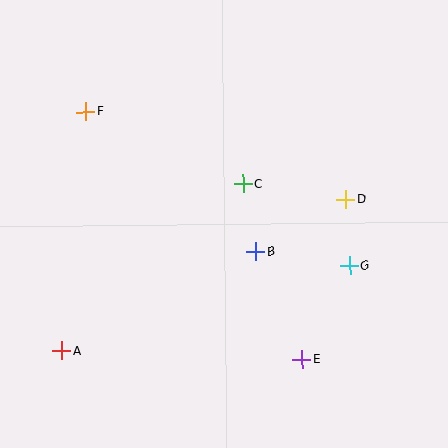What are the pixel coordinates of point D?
Point D is at (346, 199).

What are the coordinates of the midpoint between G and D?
The midpoint between G and D is at (348, 232).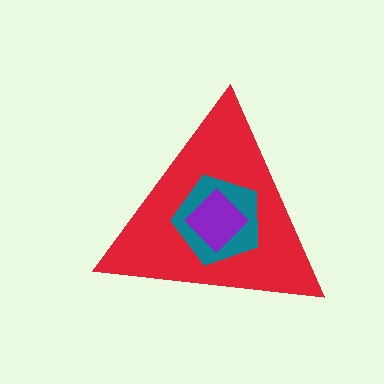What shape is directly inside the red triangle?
The teal pentagon.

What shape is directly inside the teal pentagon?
The purple diamond.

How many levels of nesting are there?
3.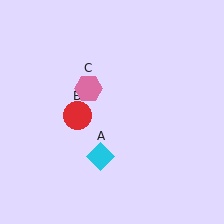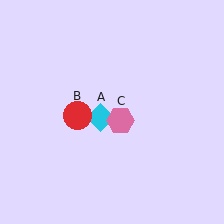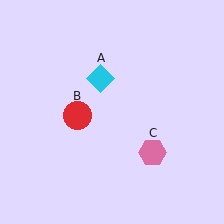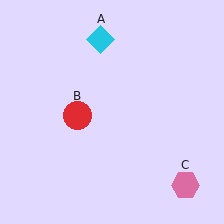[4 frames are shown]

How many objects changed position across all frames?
2 objects changed position: cyan diamond (object A), pink hexagon (object C).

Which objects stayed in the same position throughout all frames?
Red circle (object B) remained stationary.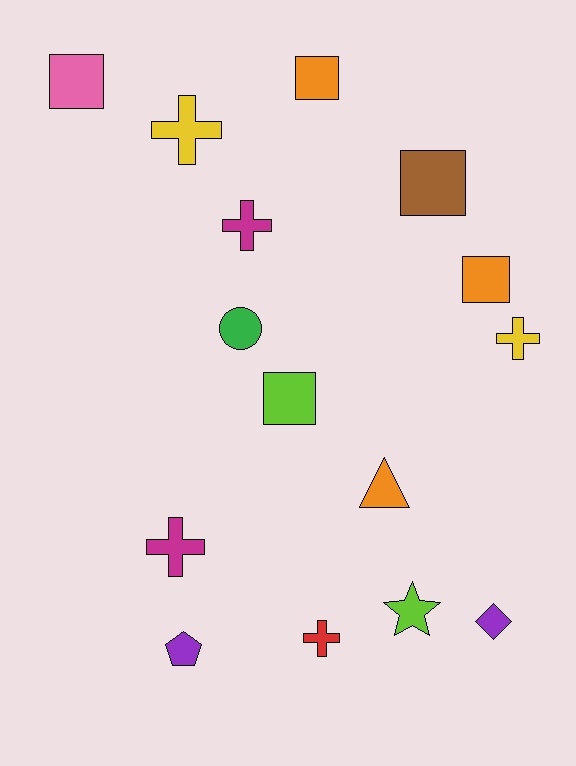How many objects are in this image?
There are 15 objects.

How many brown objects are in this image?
There is 1 brown object.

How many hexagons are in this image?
There are no hexagons.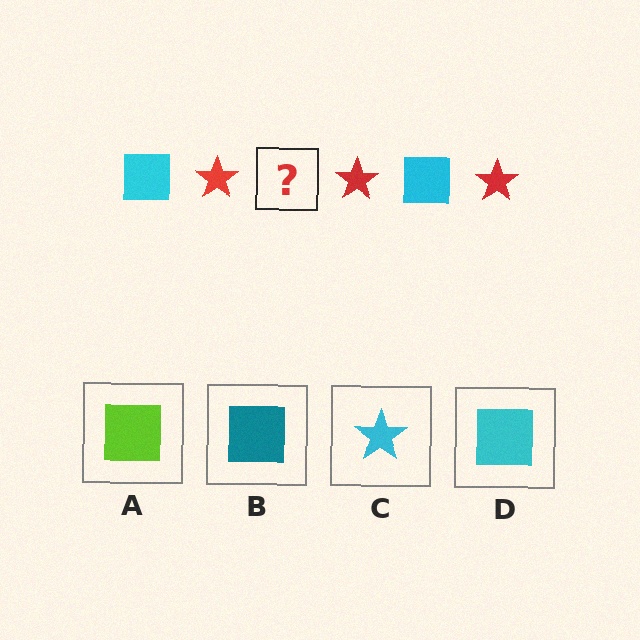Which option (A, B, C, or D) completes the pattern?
D.